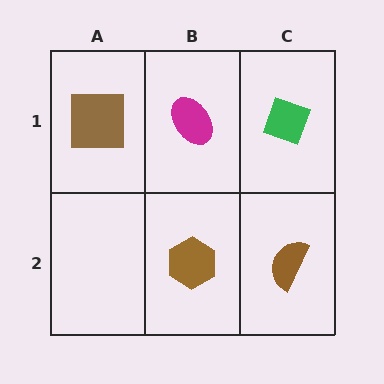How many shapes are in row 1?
3 shapes.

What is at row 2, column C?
A brown semicircle.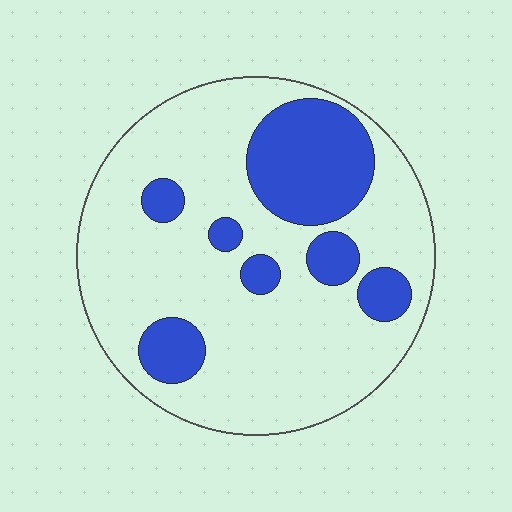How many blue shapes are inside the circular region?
7.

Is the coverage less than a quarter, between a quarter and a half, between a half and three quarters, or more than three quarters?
Less than a quarter.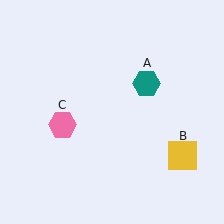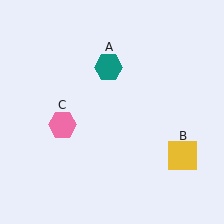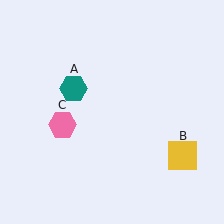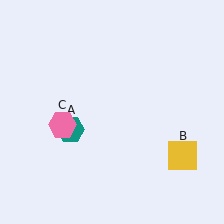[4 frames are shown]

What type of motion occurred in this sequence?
The teal hexagon (object A) rotated counterclockwise around the center of the scene.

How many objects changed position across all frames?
1 object changed position: teal hexagon (object A).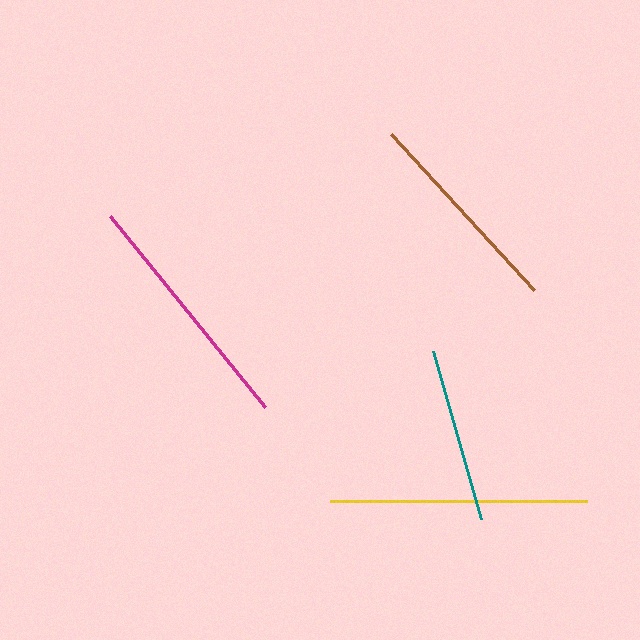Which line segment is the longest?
The yellow line is the longest at approximately 257 pixels.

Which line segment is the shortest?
The teal line is the shortest at approximately 175 pixels.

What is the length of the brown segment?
The brown segment is approximately 211 pixels long.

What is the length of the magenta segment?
The magenta segment is approximately 246 pixels long.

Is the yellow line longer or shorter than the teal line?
The yellow line is longer than the teal line.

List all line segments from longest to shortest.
From longest to shortest: yellow, magenta, brown, teal.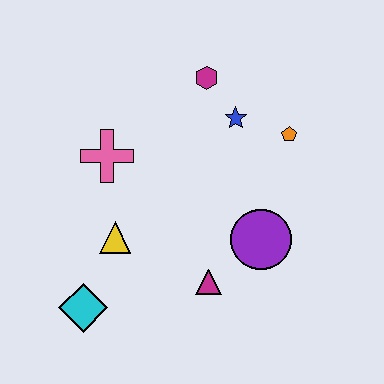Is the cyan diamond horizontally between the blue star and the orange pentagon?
No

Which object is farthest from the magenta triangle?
The magenta hexagon is farthest from the magenta triangle.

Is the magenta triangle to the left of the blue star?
Yes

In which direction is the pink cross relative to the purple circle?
The pink cross is to the left of the purple circle.